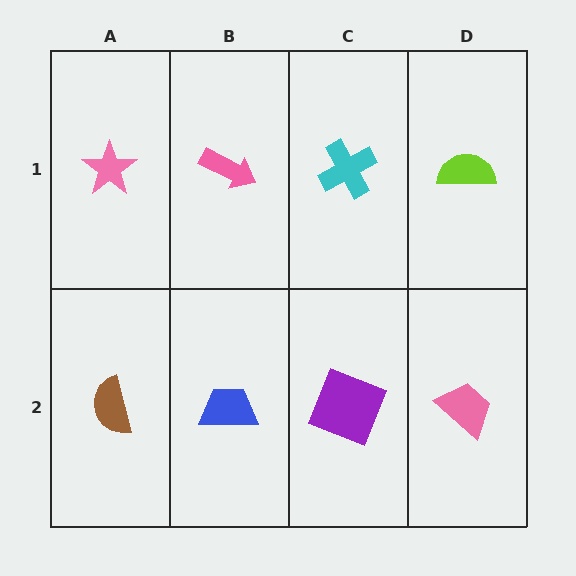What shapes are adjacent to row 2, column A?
A pink star (row 1, column A), a blue trapezoid (row 2, column B).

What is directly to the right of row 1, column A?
A pink arrow.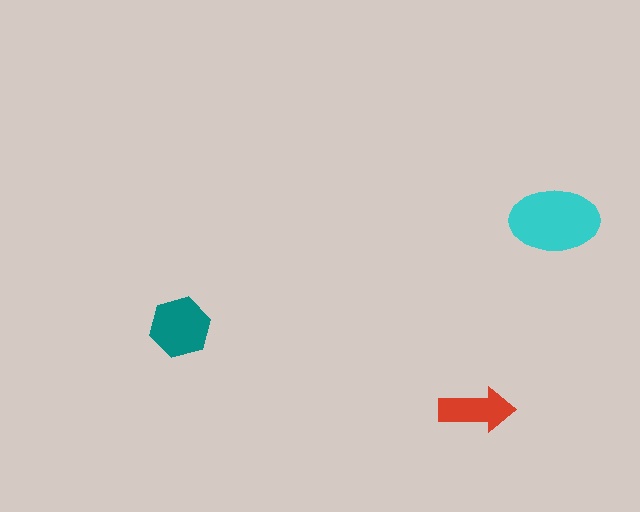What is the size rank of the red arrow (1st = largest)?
3rd.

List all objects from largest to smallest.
The cyan ellipse, the teal hexagon, the red arrow.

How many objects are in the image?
There are 3 objects in the image.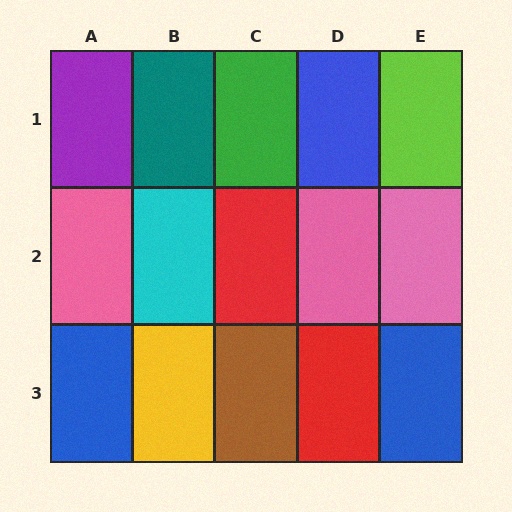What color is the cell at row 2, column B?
Cyan.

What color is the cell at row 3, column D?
Red.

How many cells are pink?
3 cells are pink.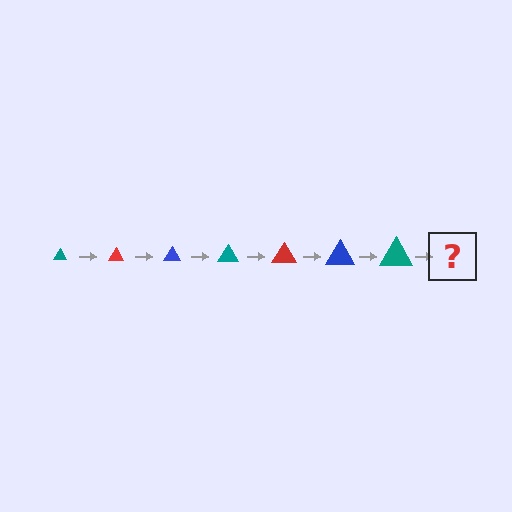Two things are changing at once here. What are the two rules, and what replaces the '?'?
The two rules are that the triangle grows larger each step and the color cycles through teal, red, and blue. The '?' should be a red triangle, larger than the previous one.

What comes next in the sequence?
The next element should be a red triangle, larger than the previous one.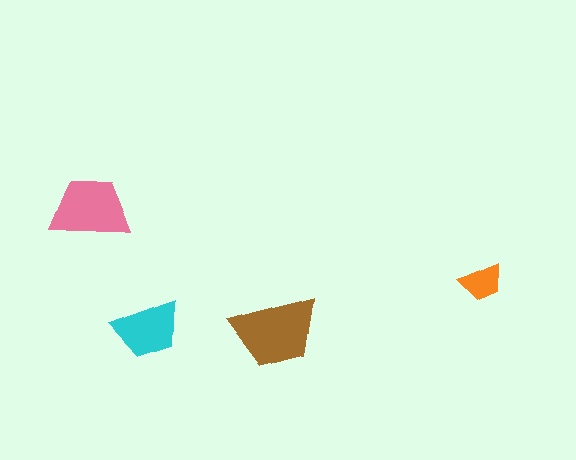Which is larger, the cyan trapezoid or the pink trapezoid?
The pink one.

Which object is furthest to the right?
The orange trapezoid is rightmost.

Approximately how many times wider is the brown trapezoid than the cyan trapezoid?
About 1.5 times wider.